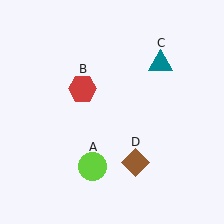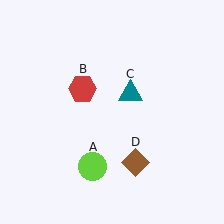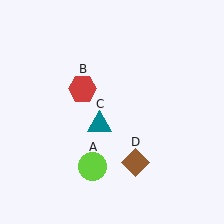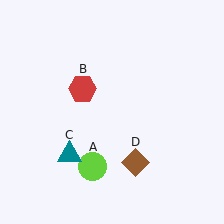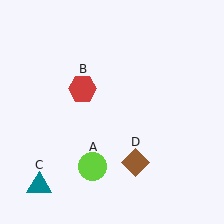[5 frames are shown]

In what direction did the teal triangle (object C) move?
The teal triangle (object C) moved down and to the left.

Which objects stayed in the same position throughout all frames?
Lime circle (object A) and red hexagon (object B) and brown diamond (object D) remained stationary.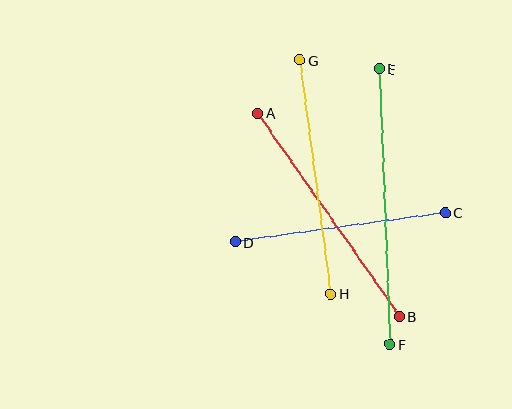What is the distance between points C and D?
The distance is approximately 212 pixels.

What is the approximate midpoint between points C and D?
The midpoint is at approximately (340, 228) pixels.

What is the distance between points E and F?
The distance is approximately 276 pixels.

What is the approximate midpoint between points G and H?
The midpoint is at approximately (315, 177) pixels.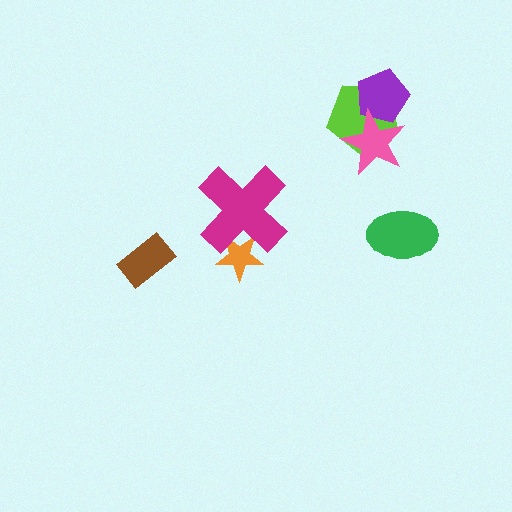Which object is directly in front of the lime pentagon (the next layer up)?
The purple pentagon is directly in front of the lime pentagon.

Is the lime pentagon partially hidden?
Yes, it is partially covered by another shape.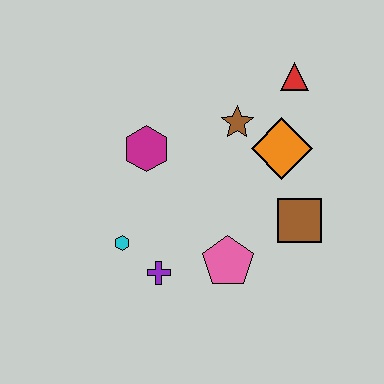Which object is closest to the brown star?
The orange diamond is closest to the brown star.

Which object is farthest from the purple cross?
The red triangle is farthest from the purple cross.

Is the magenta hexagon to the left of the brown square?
Yes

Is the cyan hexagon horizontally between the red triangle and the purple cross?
No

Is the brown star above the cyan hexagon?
Yes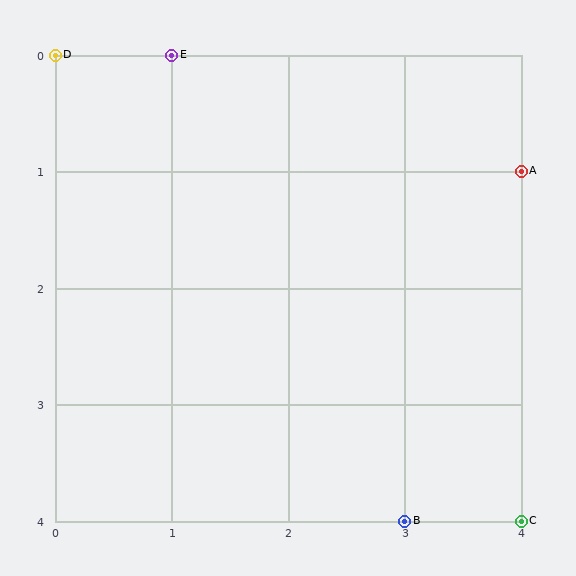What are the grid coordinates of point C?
Point C is at grid coordinates (4, 4).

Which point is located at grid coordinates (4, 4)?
Point C is at (4, 4).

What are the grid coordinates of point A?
Point A is at grid coordinates (4, 1).